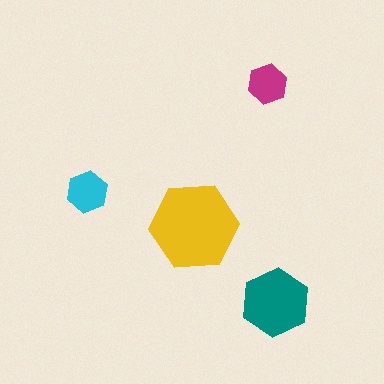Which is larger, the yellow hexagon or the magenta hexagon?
The yellow one.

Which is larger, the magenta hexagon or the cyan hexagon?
The cyan one.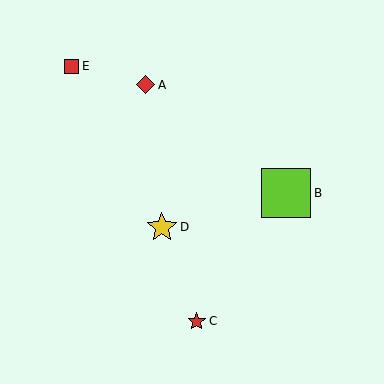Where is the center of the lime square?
The center of the lime square is at (286, 193).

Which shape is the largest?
The lime square (labeled B) is the largest.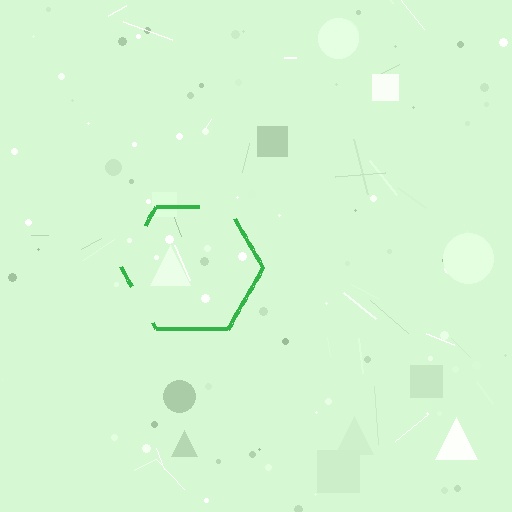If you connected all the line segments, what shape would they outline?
They would outline a hexagon.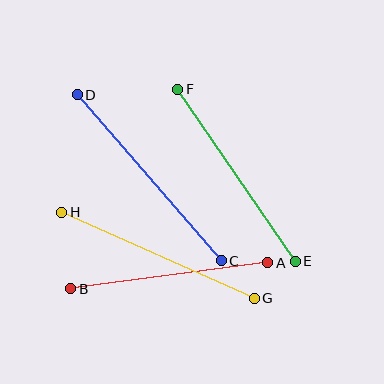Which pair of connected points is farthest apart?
Points C and D are farthest apart.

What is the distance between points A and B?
The distance is approximately 199 pixels.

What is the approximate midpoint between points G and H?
The midpoint is at approximately (158, 255) pixels.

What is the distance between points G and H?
The distance is approximately 211 pixels.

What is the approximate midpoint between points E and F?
The midpoint is at approximately (236, 175) pixels.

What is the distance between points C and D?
The distance is approximately 220 pixels.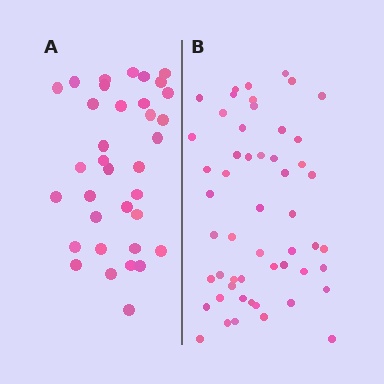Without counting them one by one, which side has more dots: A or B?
Region B (the right region) has more dots.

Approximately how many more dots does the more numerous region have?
Region B has approximately 20 more dots than region A.